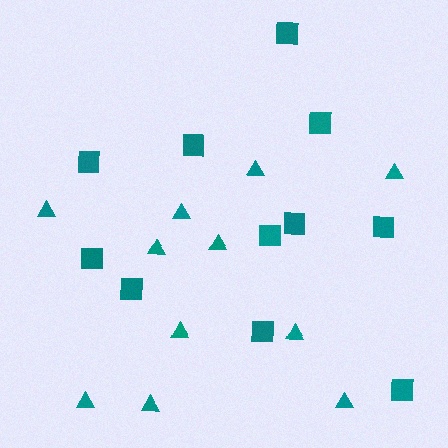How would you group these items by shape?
There are 2 groups: one group of triangles (11) and one group of squares (11).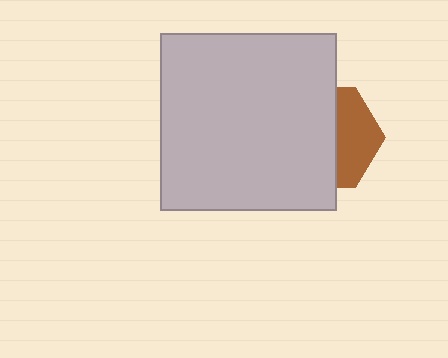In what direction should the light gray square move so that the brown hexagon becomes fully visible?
The light gray square should move left. That is the shortest direction to clear the overlap and leave the brown hexagon fully visible.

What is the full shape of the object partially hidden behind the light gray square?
The partially hidden object is a brown hexagon.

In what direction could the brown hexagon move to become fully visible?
The brown hexagon could move right. That would shift it out from behind the light gray square entirely.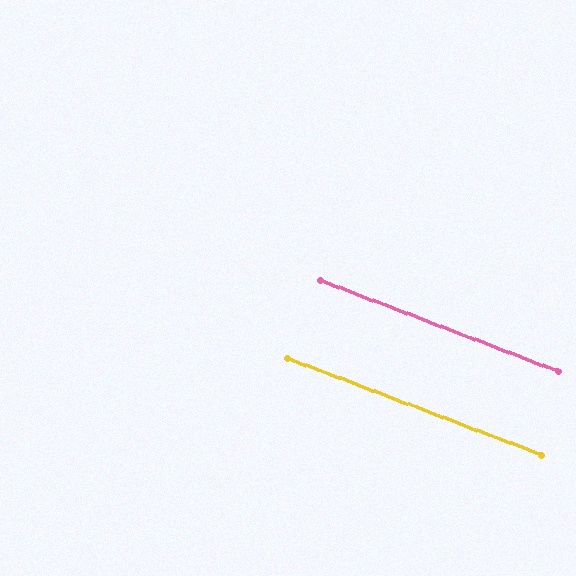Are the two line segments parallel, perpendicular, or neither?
Parallel — their directions differ by only 0.5°.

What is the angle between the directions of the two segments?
Approximately 0 degrees.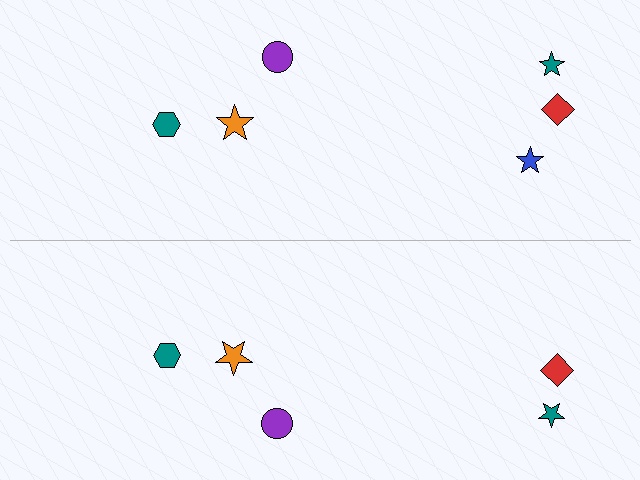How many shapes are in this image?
There are 11 shapes in this image.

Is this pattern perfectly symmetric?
No, the pattern is not perfectly symmetric. A blue star is missing from the bottom side.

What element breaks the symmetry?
A blue star is missing from the bottom side.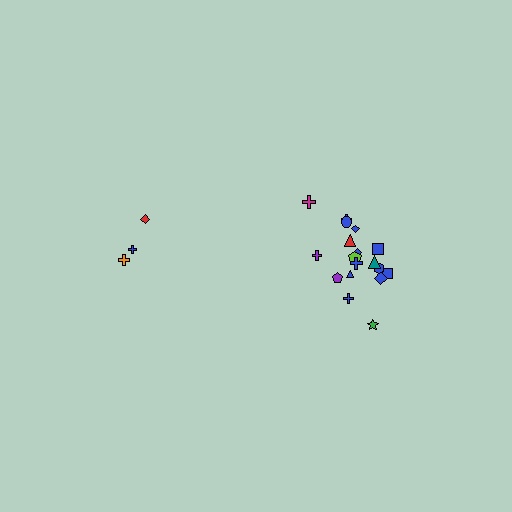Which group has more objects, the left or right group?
The right group.